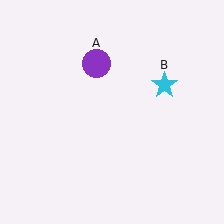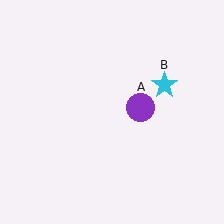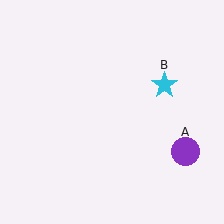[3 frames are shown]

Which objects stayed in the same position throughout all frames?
Cyan star (object B) remained stationary.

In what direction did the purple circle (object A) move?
The purple circle (object A) moved down and to the right.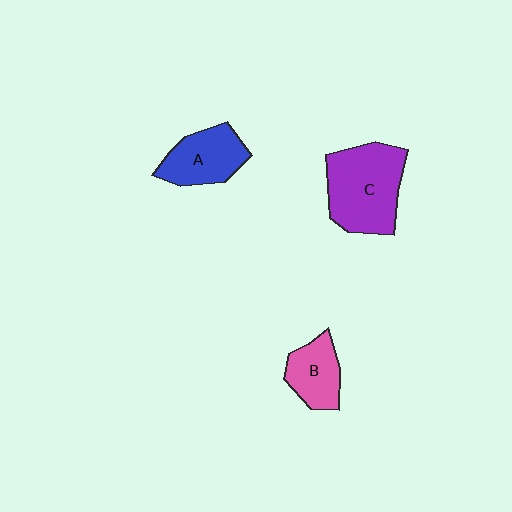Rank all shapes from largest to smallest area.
From largest to smallest: C (purple), A (blue), B (pink).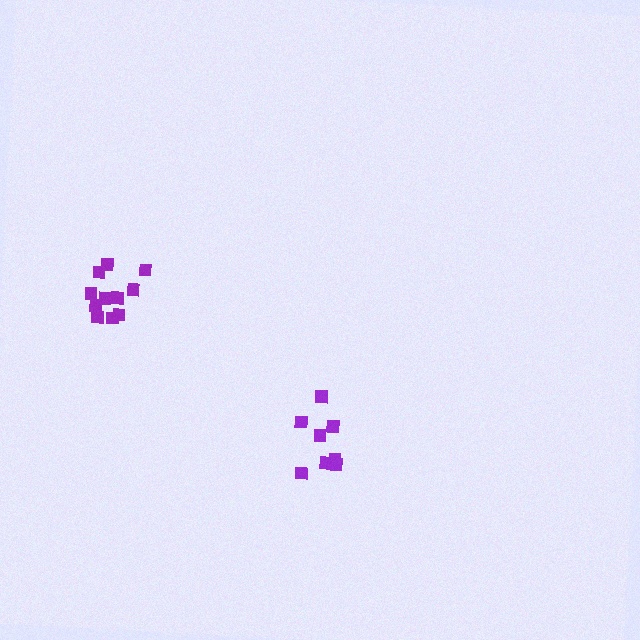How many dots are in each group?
Group 1: 8 dots, Group 2: 11 dots (19 total).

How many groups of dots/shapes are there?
There are 2 groups.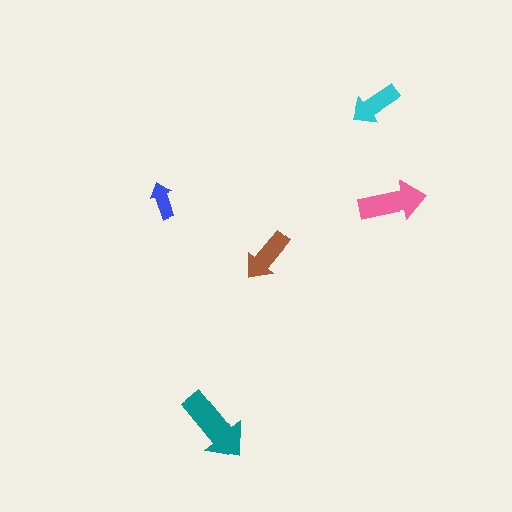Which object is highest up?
The cyan arrow is topmost.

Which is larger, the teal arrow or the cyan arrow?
The teal one.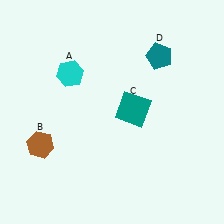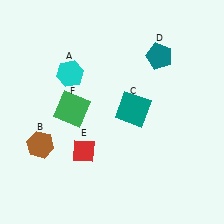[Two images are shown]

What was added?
A red diamond (E), a green square (F) were added in Image 2.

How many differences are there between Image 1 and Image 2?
There are 2 differences between the two images.